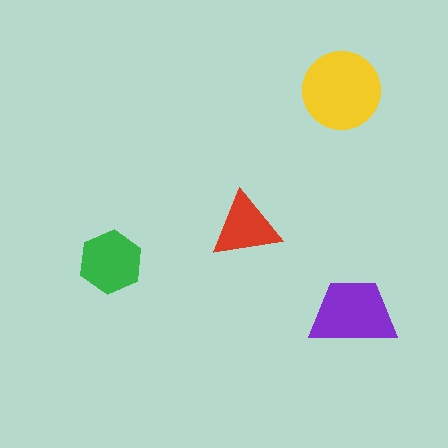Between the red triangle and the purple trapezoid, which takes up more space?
The purple trapezoid.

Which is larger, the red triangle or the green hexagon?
The green hexagon.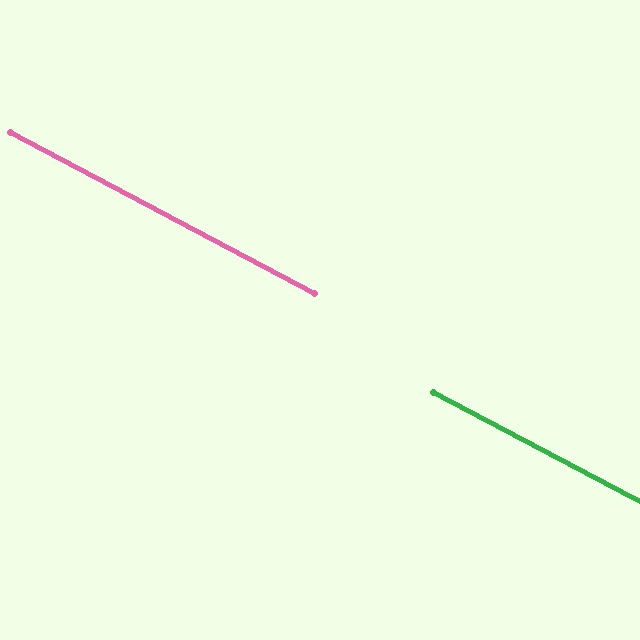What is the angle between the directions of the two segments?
Approximately 0 degrees.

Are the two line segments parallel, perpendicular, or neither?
Parallel — their directions differ by only 0.2°.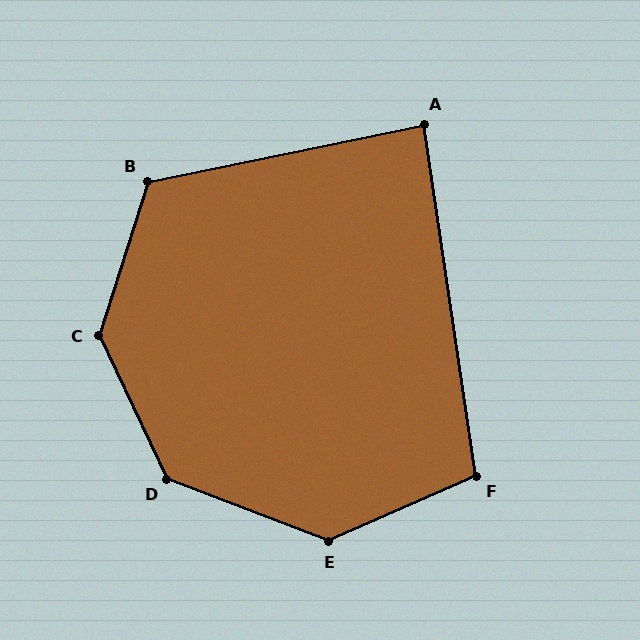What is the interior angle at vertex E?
Approximately 136 degrees (obtuse).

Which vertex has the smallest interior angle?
A, at approximately 87 degrees.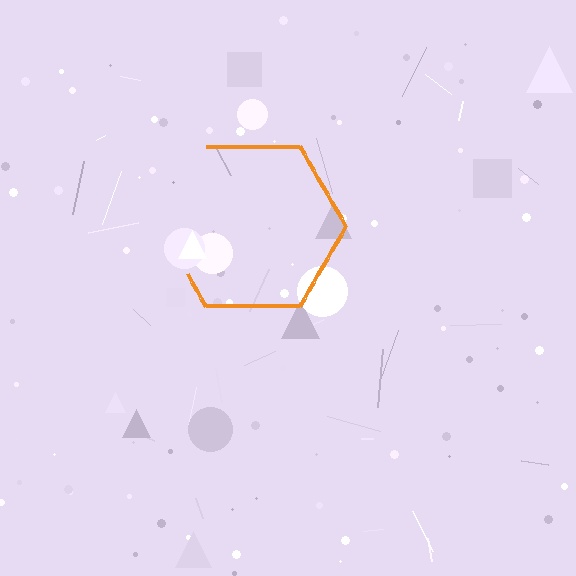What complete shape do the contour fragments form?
The contour fragments form a hexagon.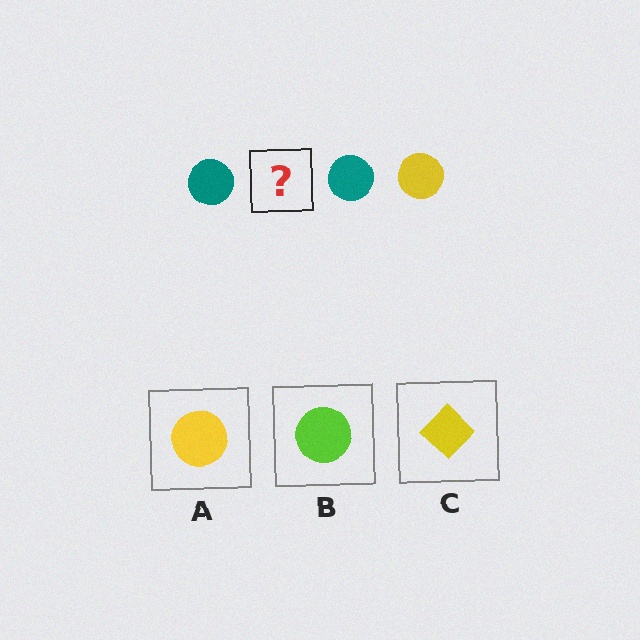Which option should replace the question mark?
Option A.